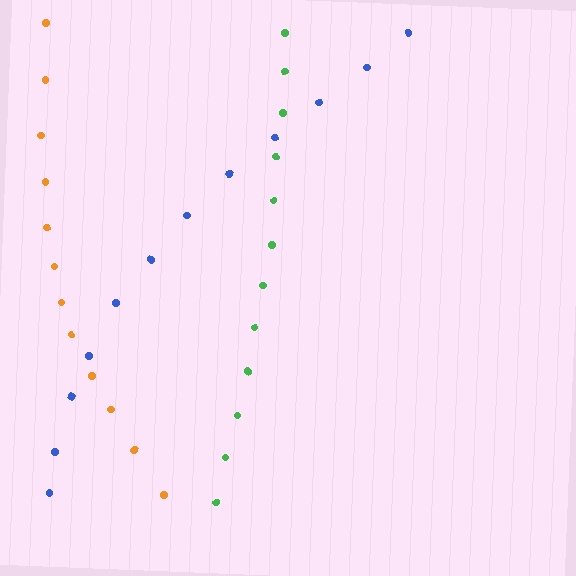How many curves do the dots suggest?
There are 3 distinct paths.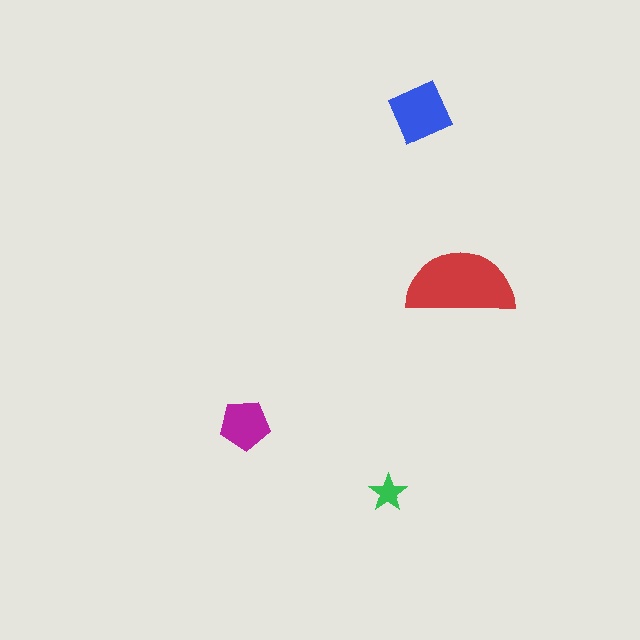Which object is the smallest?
The green star.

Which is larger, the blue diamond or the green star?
The blue diamond.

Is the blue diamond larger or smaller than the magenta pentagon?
Larger.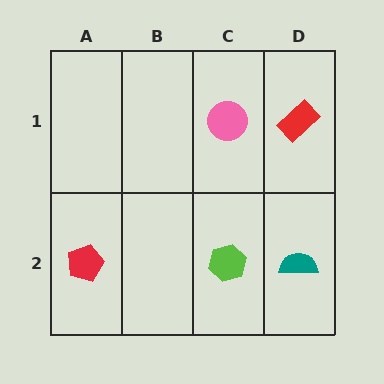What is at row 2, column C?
A lime hexagon.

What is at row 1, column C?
A pink circle.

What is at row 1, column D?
A red rectangle.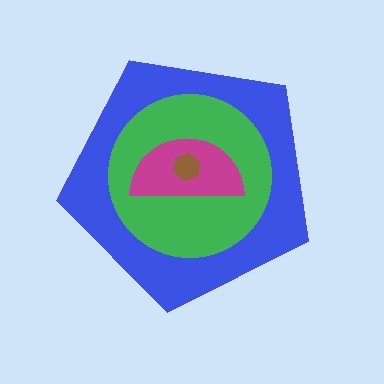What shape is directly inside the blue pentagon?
The green circle.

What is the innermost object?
The brown hexagon.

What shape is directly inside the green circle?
The magenta semicircle.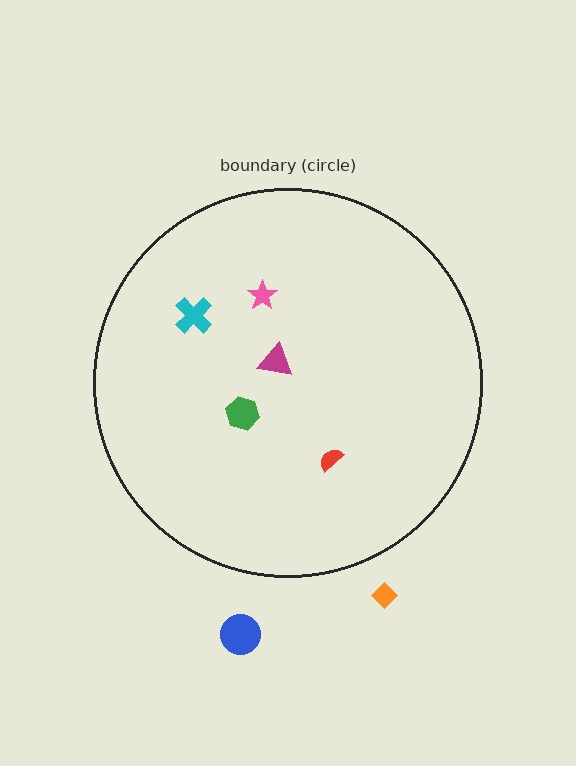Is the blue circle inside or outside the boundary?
Outside.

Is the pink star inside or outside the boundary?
Inside.